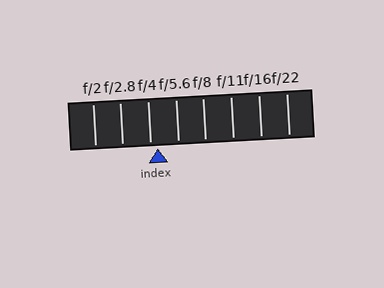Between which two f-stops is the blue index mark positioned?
The index mark is between f/4 and f/5.6.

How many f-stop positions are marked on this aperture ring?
There are 8 f-stop positions marked.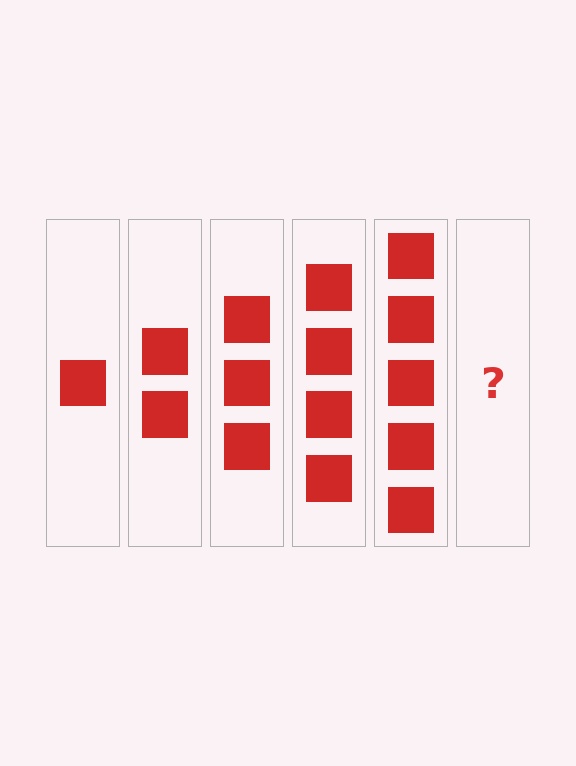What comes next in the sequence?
The next element should be 6 squares.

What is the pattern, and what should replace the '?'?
The pattern is that each step adds one more square. The '?' should be 6 squares.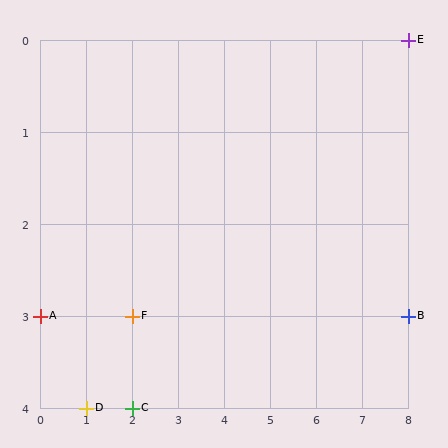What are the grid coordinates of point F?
Point F is at grid coordinates (2, 3).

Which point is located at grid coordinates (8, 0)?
Point E is at (8, 0).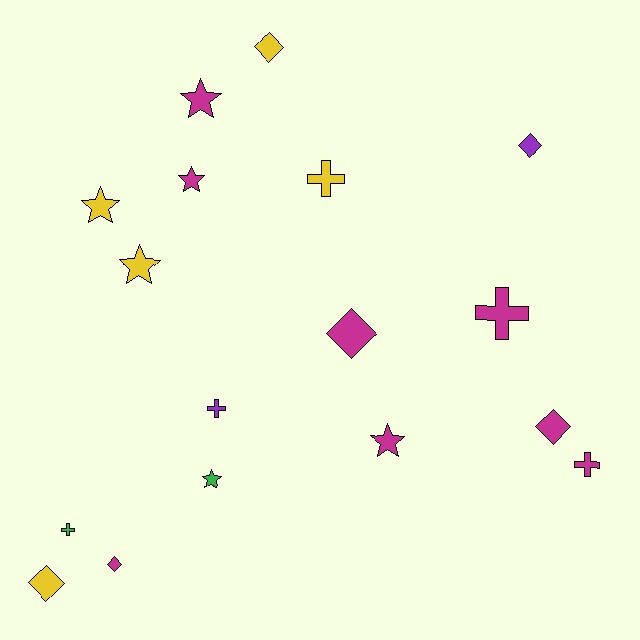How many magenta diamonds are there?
There are 3 magenta diamonds.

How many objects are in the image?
There are 17 objects.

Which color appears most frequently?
Magenta, with 8 objects.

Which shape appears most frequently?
Star, with 6 objects.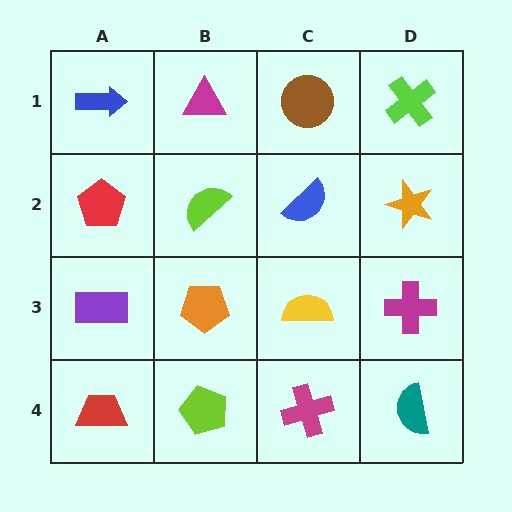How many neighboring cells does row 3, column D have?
3.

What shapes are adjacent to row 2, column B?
A magenta triangle (row 1, column B), an orange pentagon (row 3, column B), a red pentagon (row 2, column A), a blue semicircle (row 2, column C).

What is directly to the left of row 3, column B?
A purple rectangle.